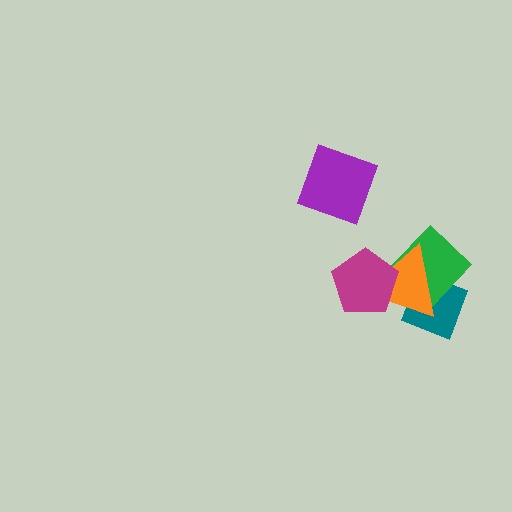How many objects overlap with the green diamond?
3 objects overlap with the green diamond.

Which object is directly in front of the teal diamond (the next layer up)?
The green diamond is directly in front of the teal diamond.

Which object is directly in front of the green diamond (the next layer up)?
The orange triangle is directly in front of the green diamond.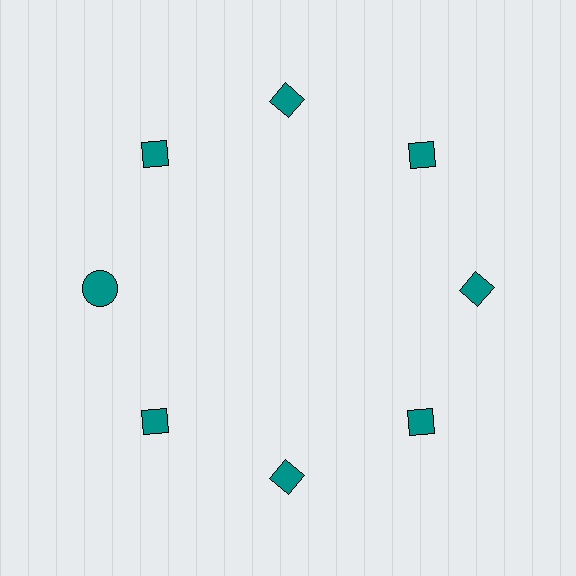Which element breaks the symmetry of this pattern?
The teal circle at roughly the 9 o'clock position breaks the symmetry. All other shapes are teal diamonds.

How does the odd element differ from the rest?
It has a different shape: circle instead of diamond.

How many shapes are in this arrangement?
There are 8 shapes arranged in a ring pattern.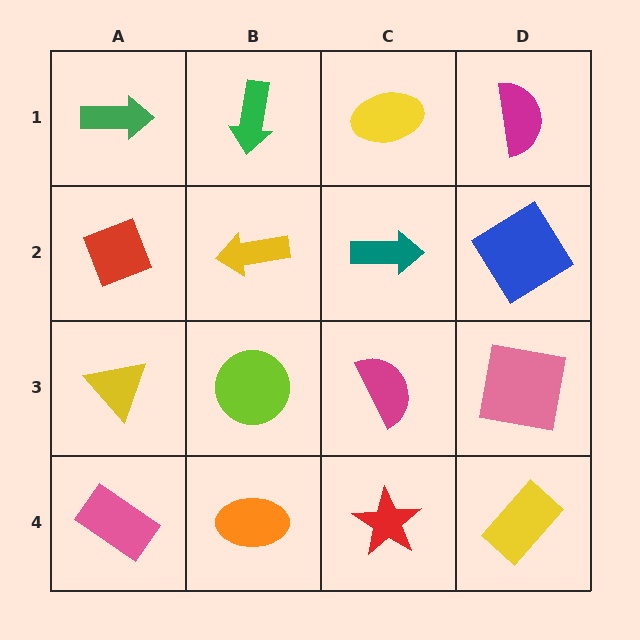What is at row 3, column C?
A magenta semicircle.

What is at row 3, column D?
A pink square.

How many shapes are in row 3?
4 shapes.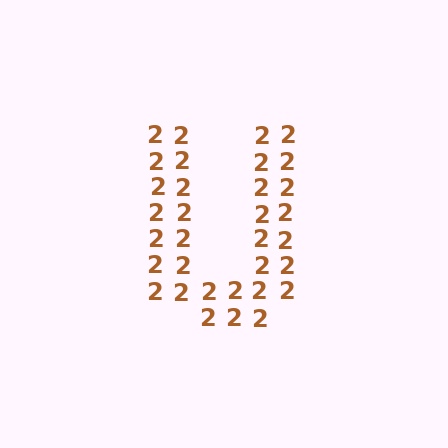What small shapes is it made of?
It is made of small digit 2's.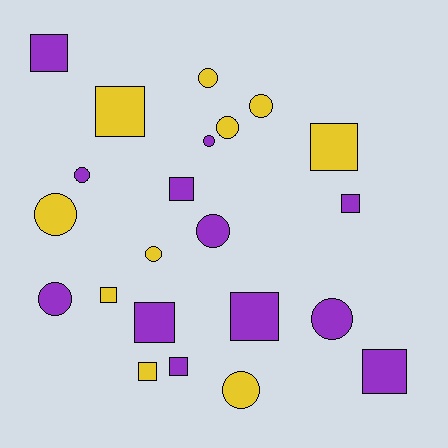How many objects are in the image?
There are 22 objects.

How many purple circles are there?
There are 5 purple circles.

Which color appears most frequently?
Purple, with 12 objects.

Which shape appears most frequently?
Circle, with 11 objects.